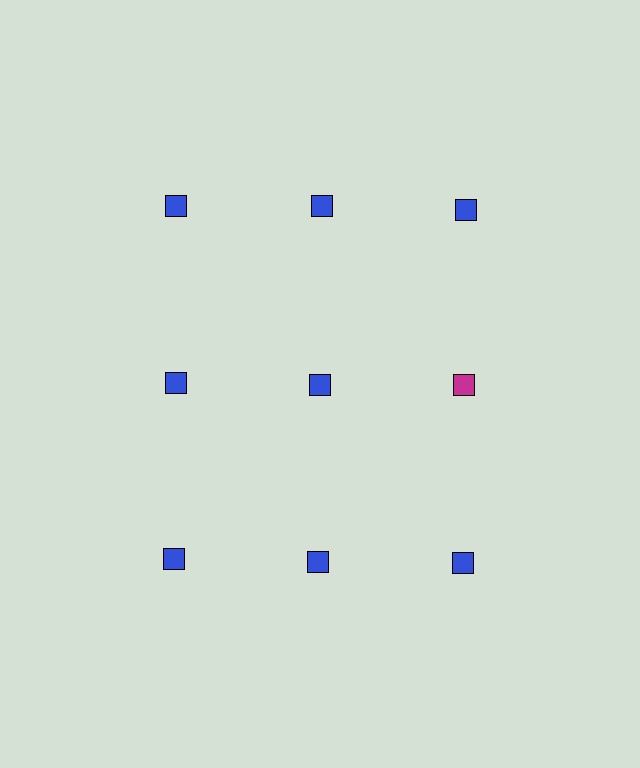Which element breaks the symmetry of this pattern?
The magenta square in the second row, center column breaks the symmetry. All other shapes are blue squares.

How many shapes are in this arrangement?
There are 9 shapes arranged in a grid pattern.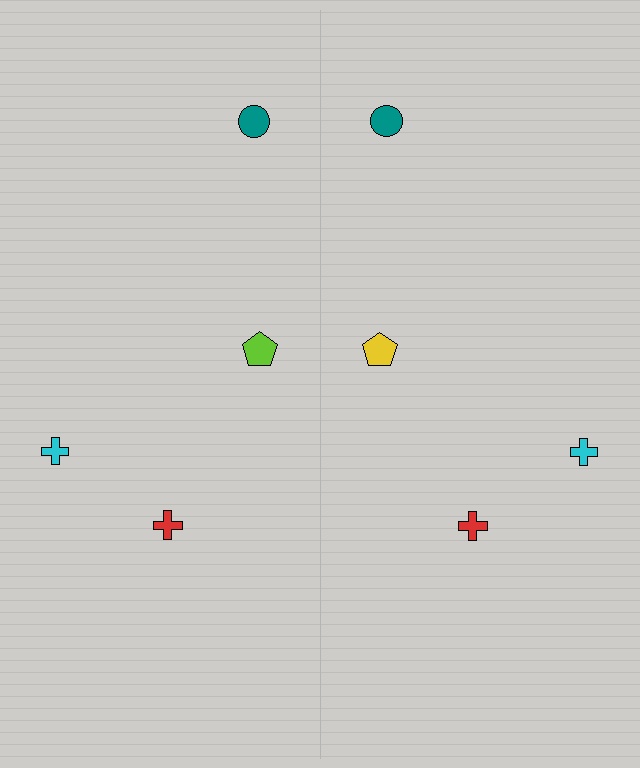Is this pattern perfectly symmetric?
No, the pattern is not perfectly symmetric. The yellow pentagon on the right side breaks the symmetry — its mirror counterpart is lime.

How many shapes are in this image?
There are 8 shapes in this image.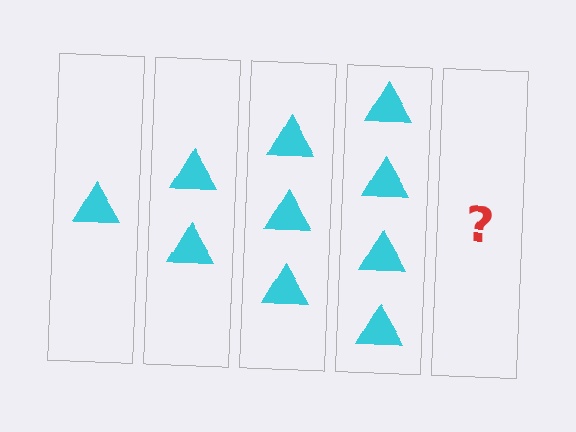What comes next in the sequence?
The next element should be 5 triangles.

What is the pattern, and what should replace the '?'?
The pattern is that each step adds one more triangle. The '?' should be 5 triangles.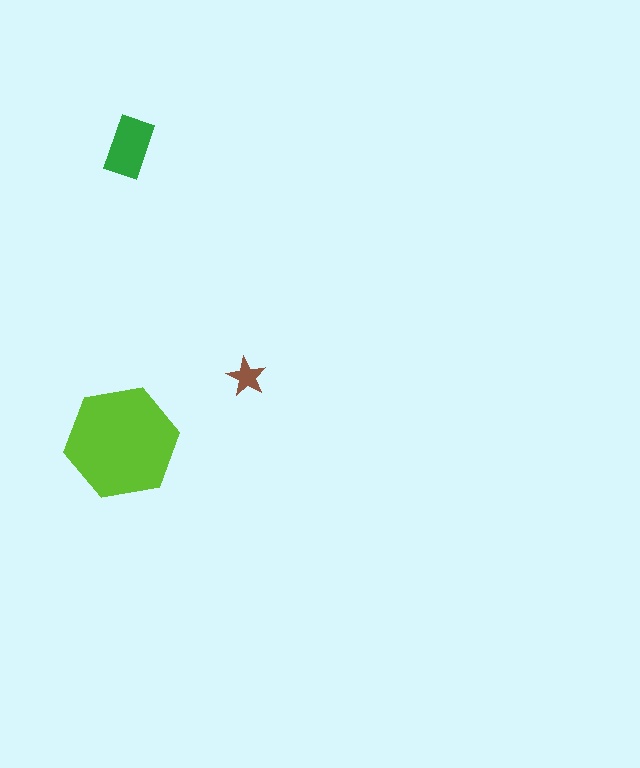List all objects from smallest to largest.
The brown star, the green rectangle, the lime hexagon.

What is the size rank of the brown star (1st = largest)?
3rd.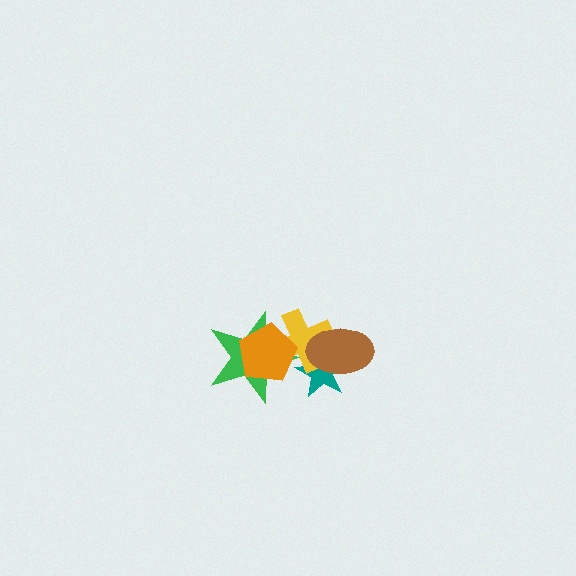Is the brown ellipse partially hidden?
No, no other shape covers it.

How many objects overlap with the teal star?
2 objects overlap with the teal star.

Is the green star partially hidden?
Yes, it is partially covered by another shape.